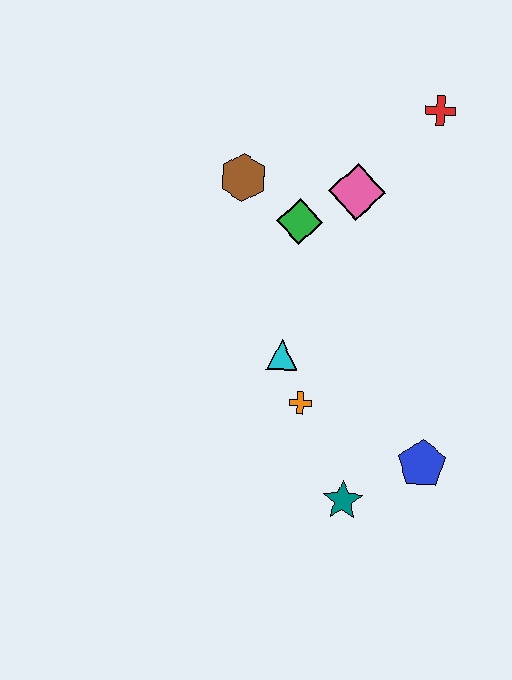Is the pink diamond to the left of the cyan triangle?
No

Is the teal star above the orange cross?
No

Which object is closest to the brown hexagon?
The green diamond is closest to the brown hexagon.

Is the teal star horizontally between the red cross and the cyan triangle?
Yes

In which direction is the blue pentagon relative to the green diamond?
The blue pentagon is below the green diamond.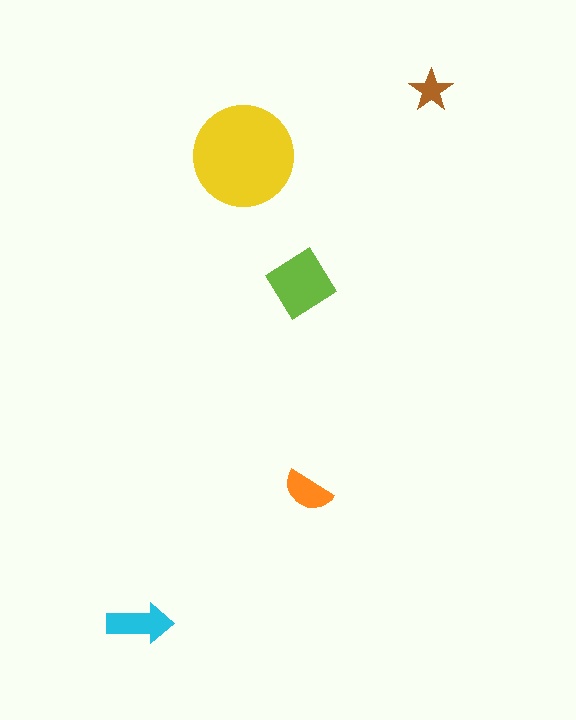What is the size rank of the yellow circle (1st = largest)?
1st.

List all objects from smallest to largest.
The brown star, the orange semicircle, the cyan arrow, the lime diamond, the yellow circle.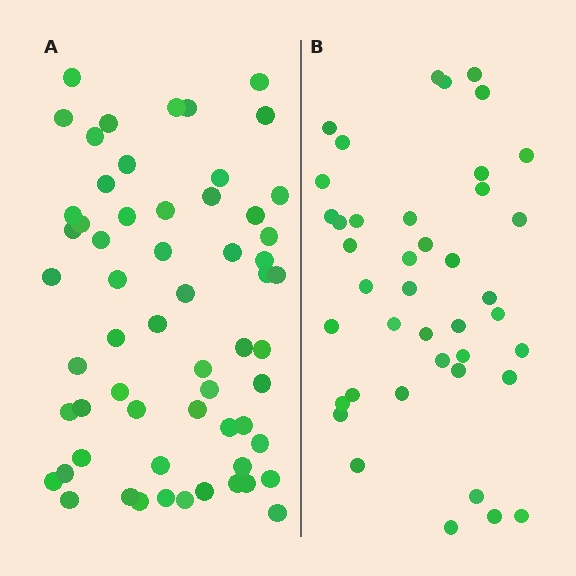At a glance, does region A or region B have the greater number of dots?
Region A (the left region) has more dots.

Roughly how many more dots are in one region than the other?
Region A has approximately 20 more dots than region B.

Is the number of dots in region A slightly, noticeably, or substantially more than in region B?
Region A has substantially more. The ratio is roughly 1.5 to 1.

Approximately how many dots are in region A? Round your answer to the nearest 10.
About 60 dots.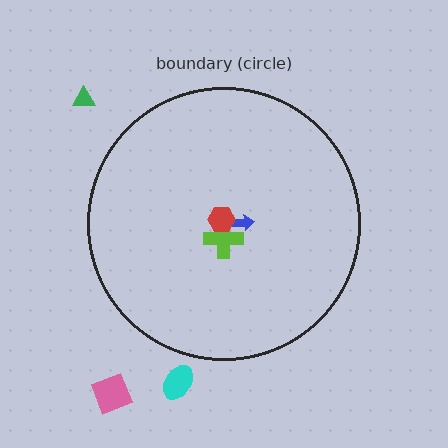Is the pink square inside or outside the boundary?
Outside.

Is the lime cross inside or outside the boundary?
Inside.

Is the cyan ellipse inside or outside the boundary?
Outside.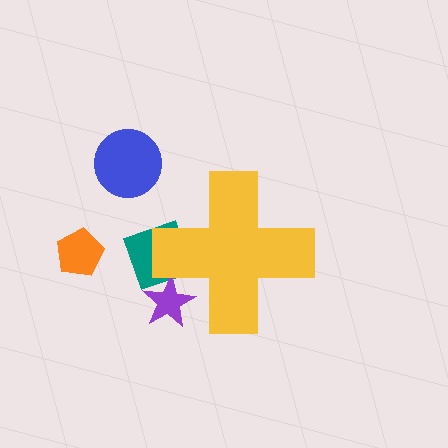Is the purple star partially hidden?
Yes, the purple star is partially hidden behind the yellow cross.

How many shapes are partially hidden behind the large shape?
2 shapes are partially hidden.